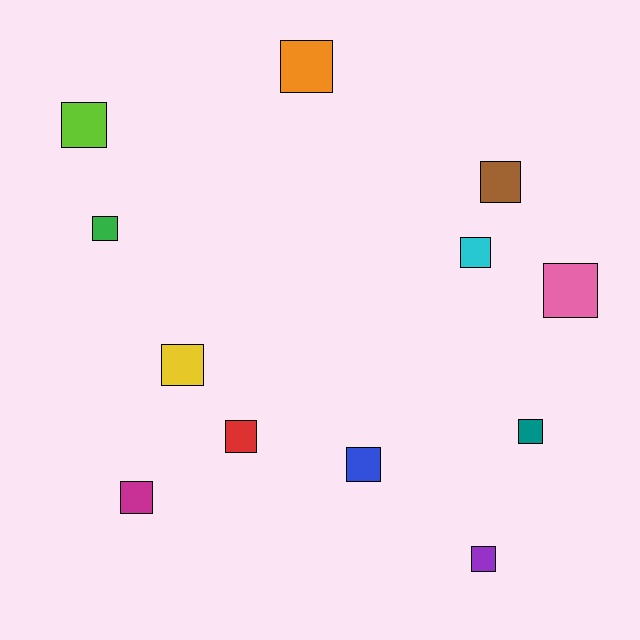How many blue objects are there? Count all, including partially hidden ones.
There is 1 blue object.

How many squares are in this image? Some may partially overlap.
There are 12 squares.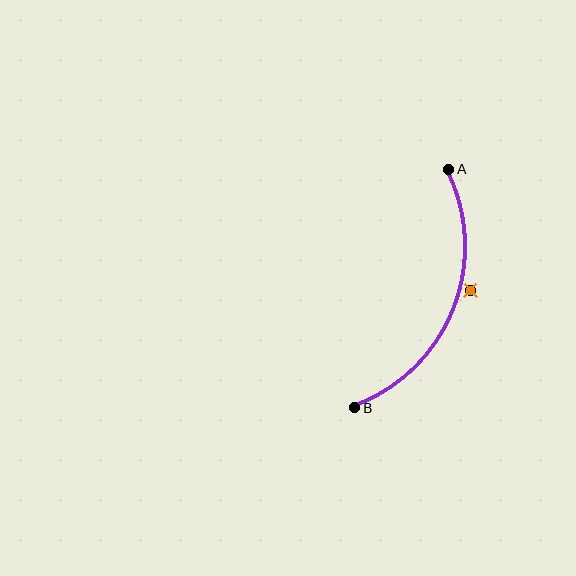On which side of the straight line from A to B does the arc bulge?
The arc bulges to the right of the straight line connecting A and B.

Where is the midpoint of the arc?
The arc midpoint is the point on the curve farthest from the straight line joining A and B. It sits to the right of that line.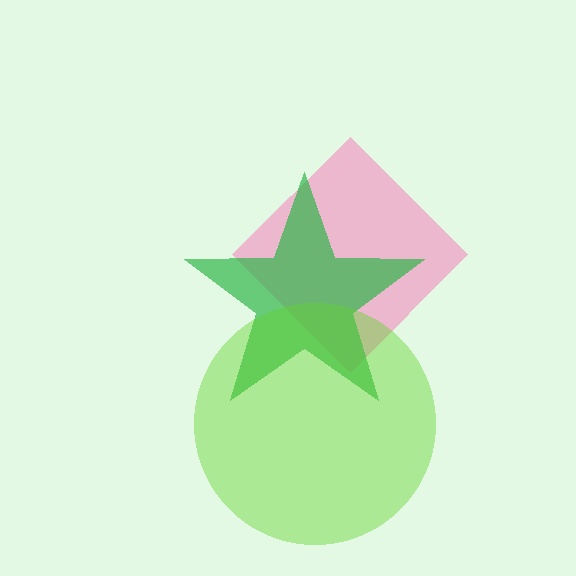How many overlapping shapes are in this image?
There are 3 overlapping shapes in the image.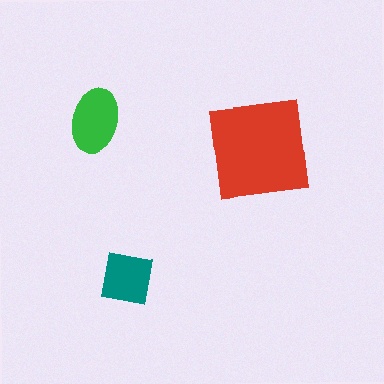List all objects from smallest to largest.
The teal square, the green ellipse, the red square.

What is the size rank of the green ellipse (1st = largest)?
2nd.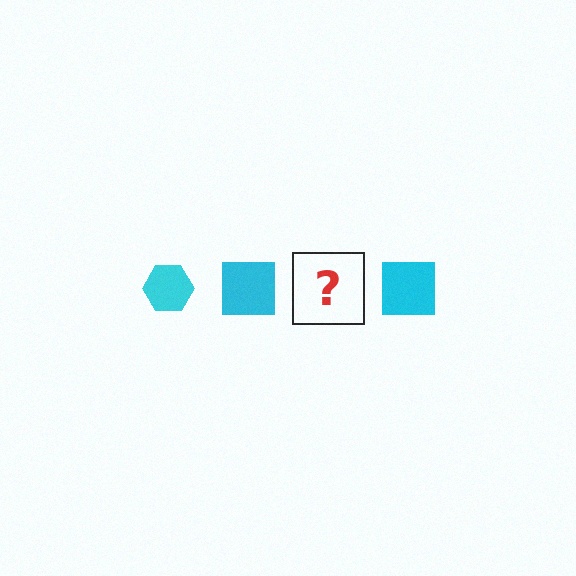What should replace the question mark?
The question mark should be replaced with a cyan hexagon.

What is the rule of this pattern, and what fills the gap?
The rule is that the pattern cycles through hexagon, square shapes in cyan. The gap should be filled with a cyan hexagon.